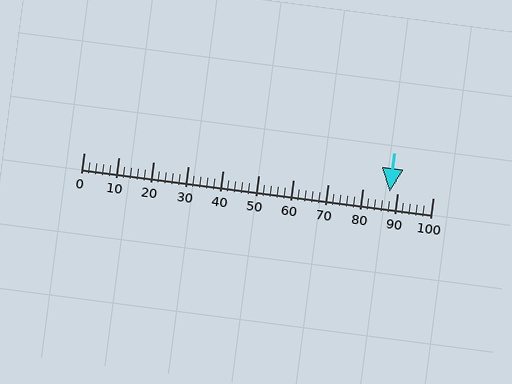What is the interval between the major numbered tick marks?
The major tick marks are spaced 10 units apart.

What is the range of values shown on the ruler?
The ruler shows values from 0 to 100.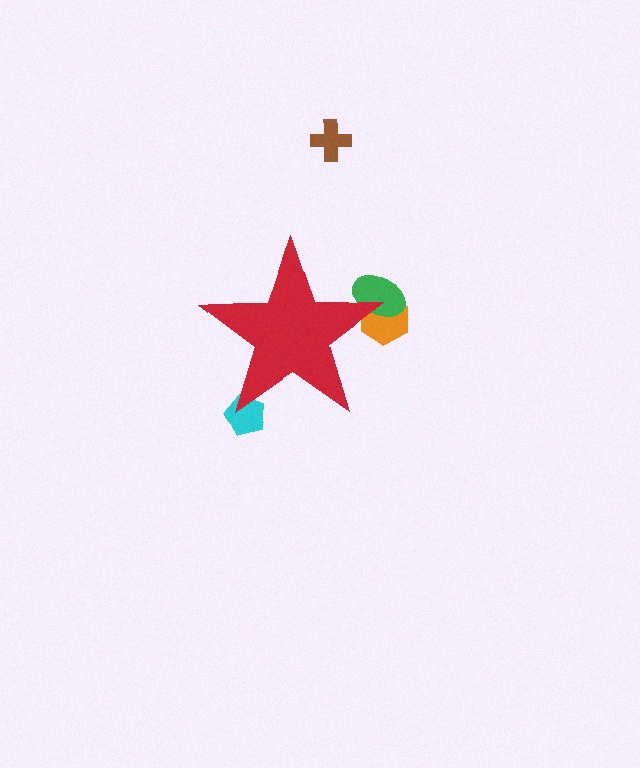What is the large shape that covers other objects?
A red star.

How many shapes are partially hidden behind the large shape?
3 shapes are partially hidden.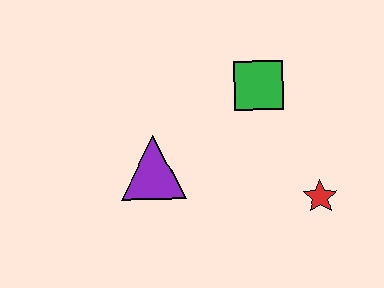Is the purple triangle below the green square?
Yes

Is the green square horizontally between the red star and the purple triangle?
Yes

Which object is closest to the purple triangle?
The green square is closest to the purple triangle.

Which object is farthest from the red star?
The purple triangle is farthest from the red star.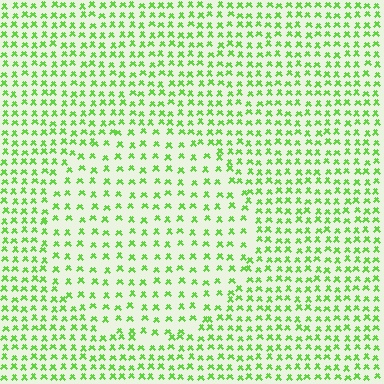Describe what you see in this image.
The image contains small lime elements arranged at two different densities. A circle-shaped region is visible where the elements are less densely packed than the surrounding area.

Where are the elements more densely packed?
The elements are more densely packed outside the circle boundary.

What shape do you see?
I see a circle.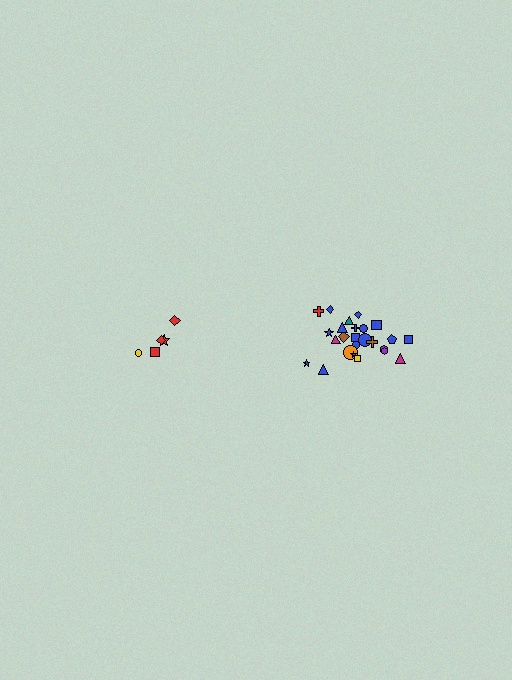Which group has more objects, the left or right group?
The right group.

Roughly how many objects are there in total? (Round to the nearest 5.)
Roughly 30 objects in total.